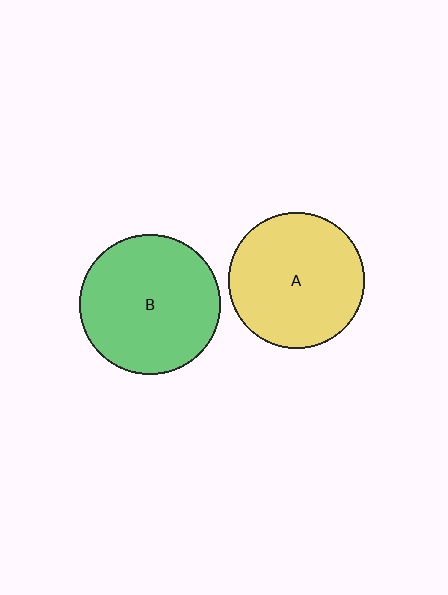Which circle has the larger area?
Circle B (green).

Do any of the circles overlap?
No, none of the circles overlap.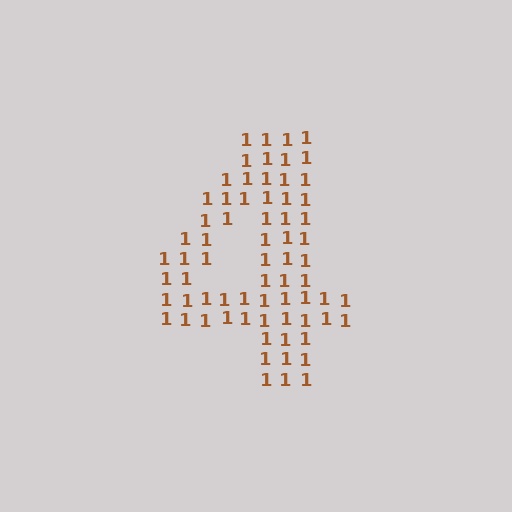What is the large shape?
The large shape is the digit 4.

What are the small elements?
The small elements are digit 1's.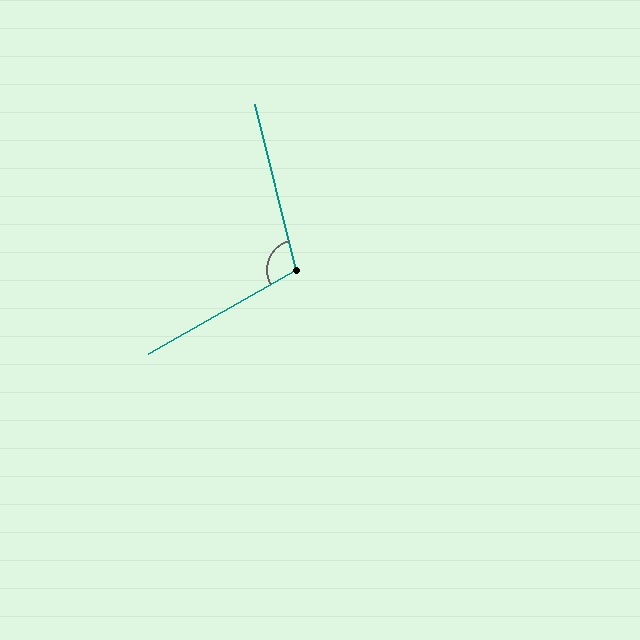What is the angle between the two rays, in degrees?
Approximately 106 degrees.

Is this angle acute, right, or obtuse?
It is obtuse.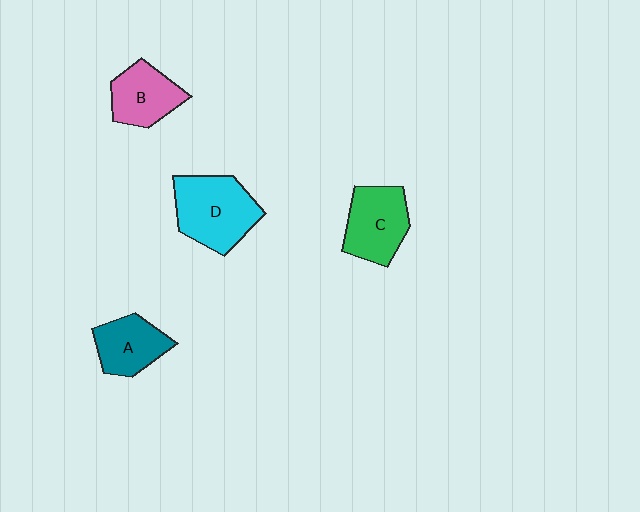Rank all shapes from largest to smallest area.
From largest to smallest: D (cyan), C (green), B (pink), A (teal).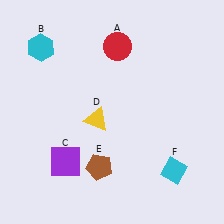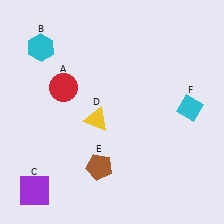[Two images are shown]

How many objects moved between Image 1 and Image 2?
3 objects moved between the two images.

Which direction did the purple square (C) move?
The purple square (C) moved left.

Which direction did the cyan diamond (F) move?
The cyan diamond (F) moved up.